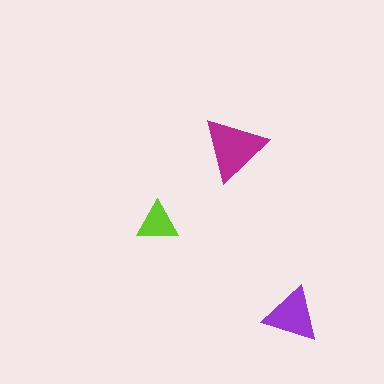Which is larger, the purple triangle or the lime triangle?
The purple one.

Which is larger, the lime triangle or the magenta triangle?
The magenta one.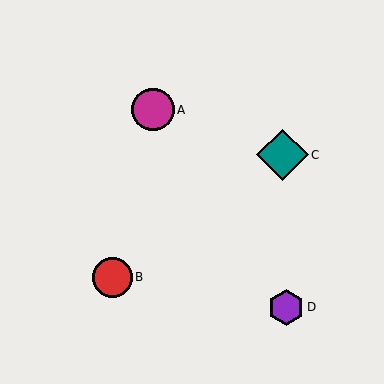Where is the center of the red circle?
The center of the red circle is at (112, 277).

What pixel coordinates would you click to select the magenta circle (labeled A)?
Click at (153, 110) to select the magenta circle A.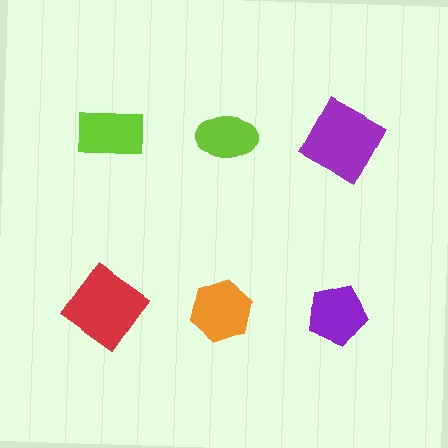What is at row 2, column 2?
An orange hexagon.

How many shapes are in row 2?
3 shapes.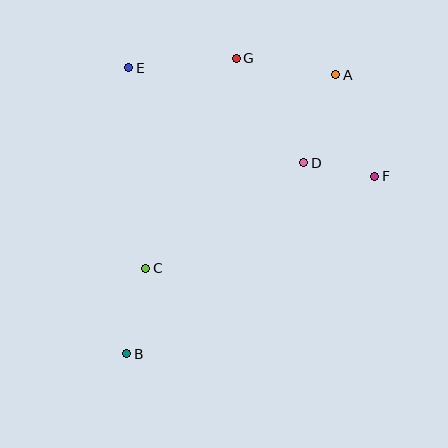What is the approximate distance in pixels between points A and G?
The distance between A and G is approximately 101 pixels.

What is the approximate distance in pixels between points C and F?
The distance between C and F is approximately 247 pixels.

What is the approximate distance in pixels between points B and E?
The distance between B and E is approximately 286 pixels.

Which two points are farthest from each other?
Points A and B are farthest from each other.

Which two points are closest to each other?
Points D and F are closest to each other.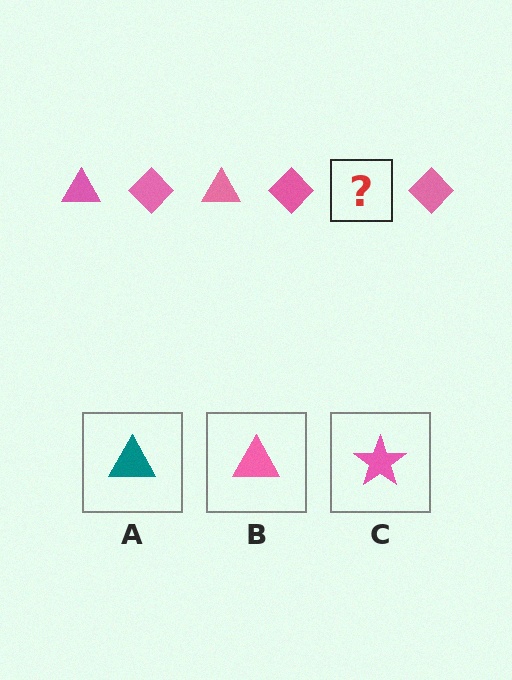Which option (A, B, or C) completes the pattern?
B.